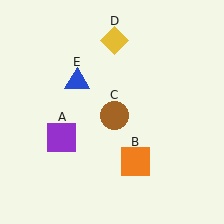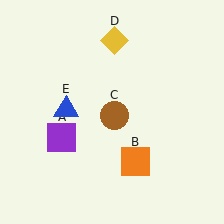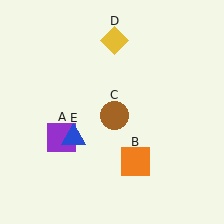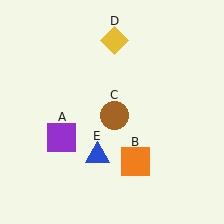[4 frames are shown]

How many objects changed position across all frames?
1 object changed position: blue triangle (object E).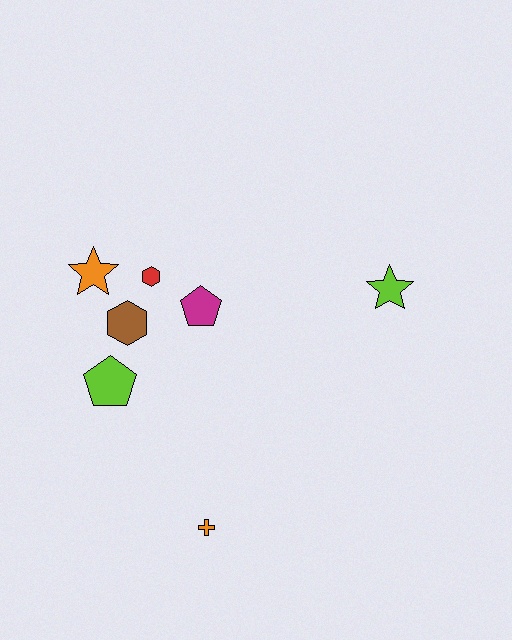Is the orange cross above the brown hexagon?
No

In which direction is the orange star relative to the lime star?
The orange star is to the left of the lime star.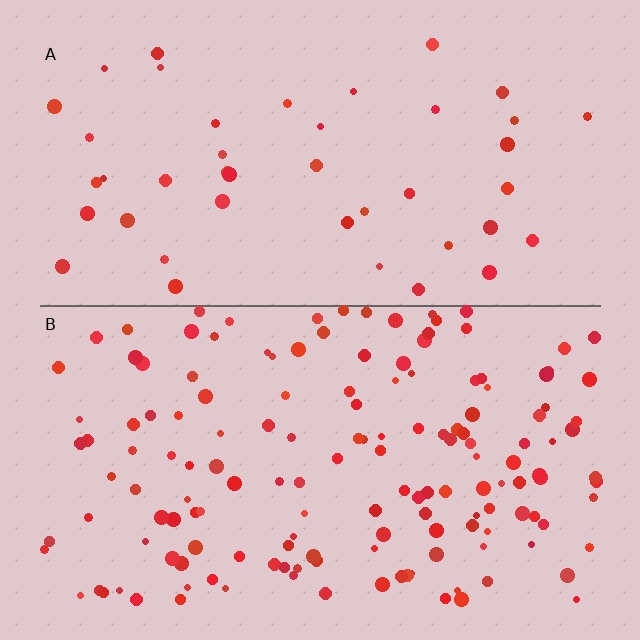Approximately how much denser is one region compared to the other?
Approximately 3.5× — region B over region A.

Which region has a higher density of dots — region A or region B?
B (the bottom).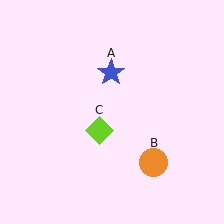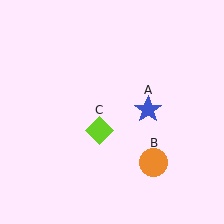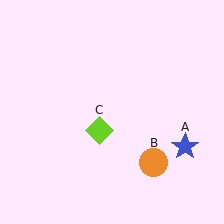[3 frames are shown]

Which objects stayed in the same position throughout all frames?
Orange circle (object B) and lime diamond (object C) remained stationary.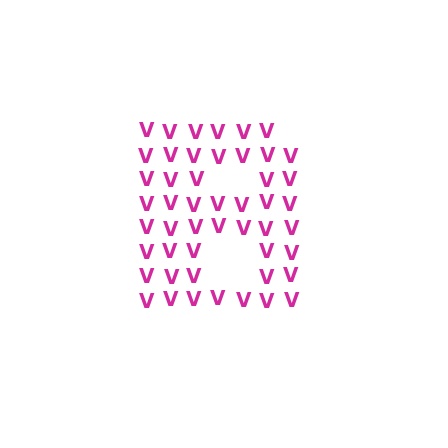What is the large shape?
The large shape is the letter B.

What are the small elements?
The small elements are letter V's.